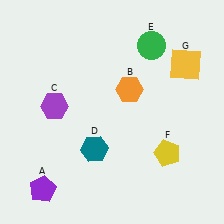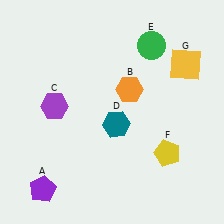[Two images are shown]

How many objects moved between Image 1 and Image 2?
1 object moved between the two images.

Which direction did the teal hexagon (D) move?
The teal hexagon (D) moved up.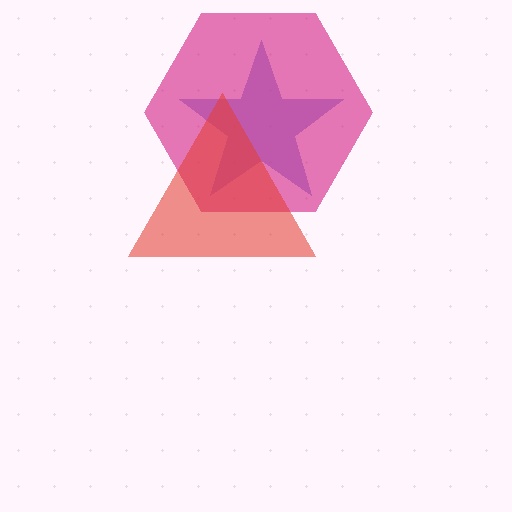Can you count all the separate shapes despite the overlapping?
Yes, there are 3 separate shapes.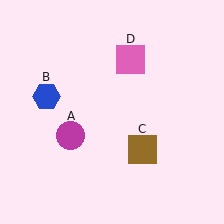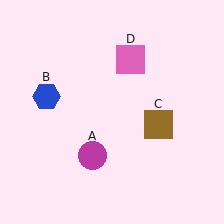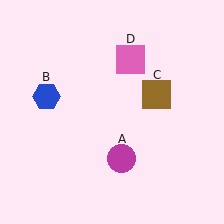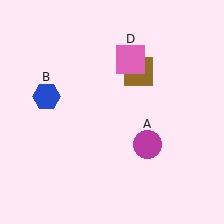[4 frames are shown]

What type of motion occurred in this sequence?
The magenta circle (object A), brown square (object C) rotated counterclockwise around the center of the scene.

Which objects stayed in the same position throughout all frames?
Blue hexagon (object B) and pink square (object D) remained stationary.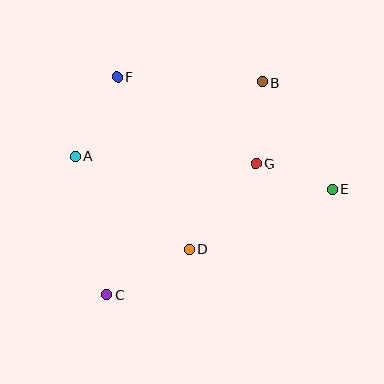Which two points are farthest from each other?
Points B and C are farthest from each other.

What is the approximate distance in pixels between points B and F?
The distance between B and F is approximately 145 pixels.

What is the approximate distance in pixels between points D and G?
The distance between D and G is approximately 109 pixels.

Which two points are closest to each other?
Points E and G are closest to each other.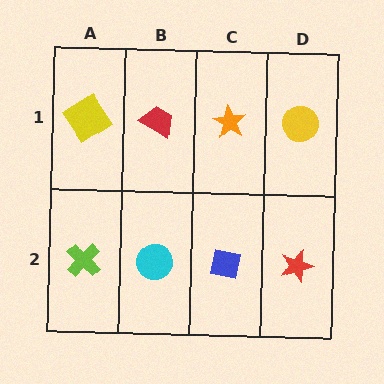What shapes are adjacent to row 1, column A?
A lime cross (row 2, column A), a red trapezoid (row 1, column B).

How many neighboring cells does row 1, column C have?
3.